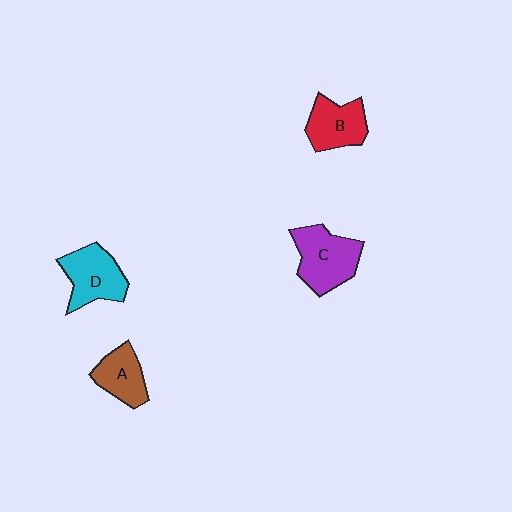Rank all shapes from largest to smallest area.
From largest to smallest: C (purple), D (cyan), B (red), A (brown).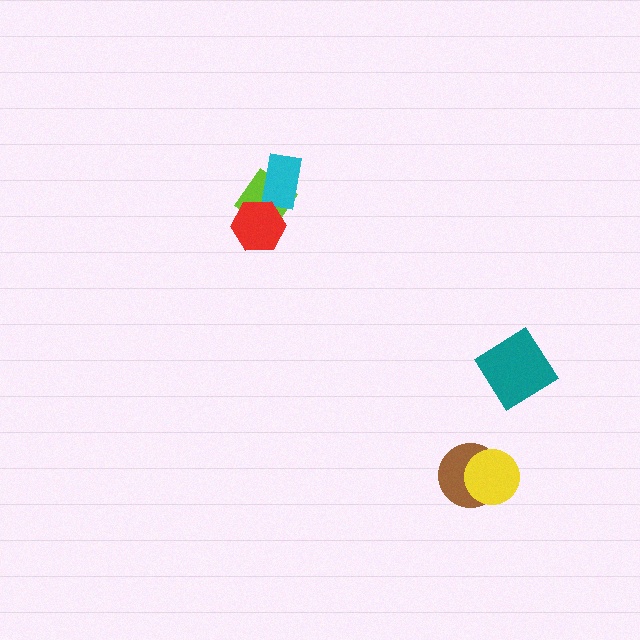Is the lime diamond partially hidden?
Yes, it is partially covered by another shape.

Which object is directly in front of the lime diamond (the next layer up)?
The cyan rectangle is directly in front of the lime diamond.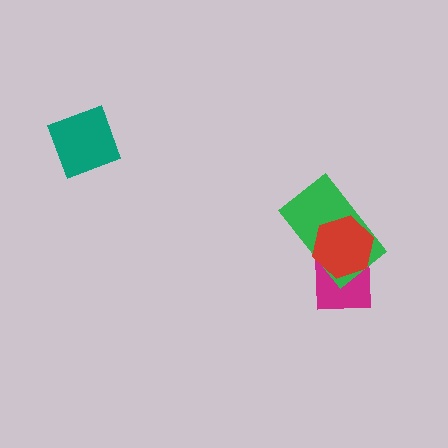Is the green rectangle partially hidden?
Yes, it is partially covered by another shape.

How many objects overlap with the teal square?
0 objects overlap with the teal square.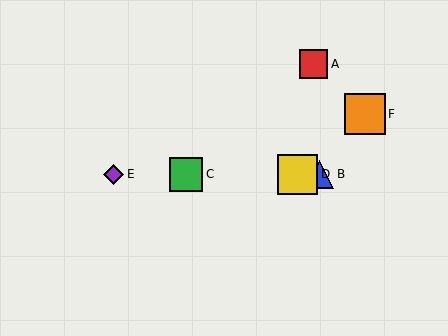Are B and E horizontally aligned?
Yes, both are at y≈174.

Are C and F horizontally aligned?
No, C is at y≈174 and F is at y≈114.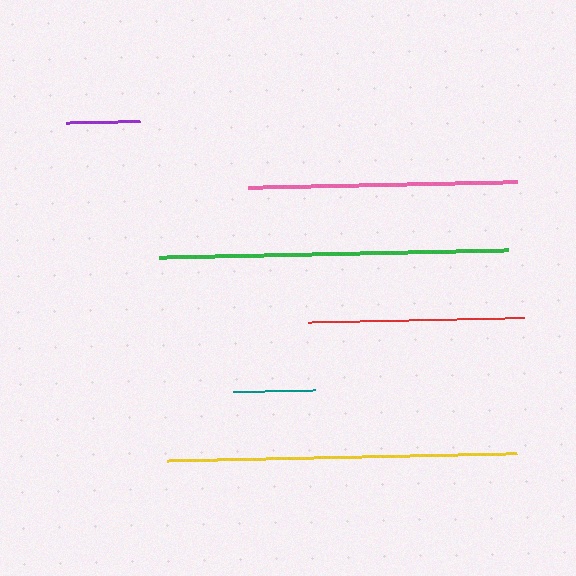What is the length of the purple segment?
The purple segment is approximately 75 pixels long.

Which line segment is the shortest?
The purple line is the shortest at approximately 75 pixels.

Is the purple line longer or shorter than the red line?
The red line is longer than the purple line.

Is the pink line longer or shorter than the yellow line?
The yellow line is longer than the pink line.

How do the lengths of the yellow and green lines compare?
The yellow and green lines are approximately the same length.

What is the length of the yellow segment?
The yellow segment is approximately 350 pixels long.